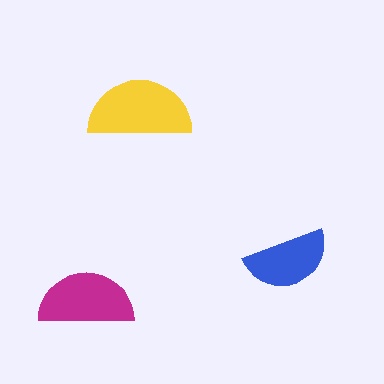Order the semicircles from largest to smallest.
the yellow one, the magenta one, the blue one.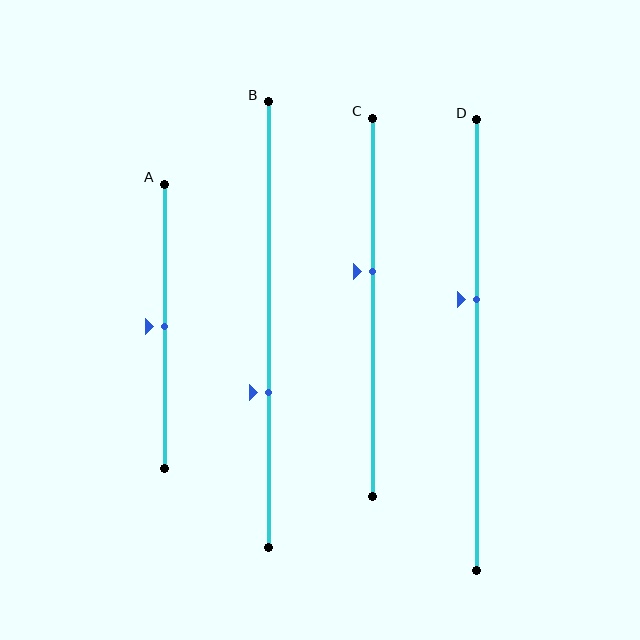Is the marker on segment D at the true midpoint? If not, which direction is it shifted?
No, the marker on segment D is shifted upward by about 10% of the segment length.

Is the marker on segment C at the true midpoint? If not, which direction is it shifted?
No, the marker on segment C is shifted upward by about 10% of the segment length.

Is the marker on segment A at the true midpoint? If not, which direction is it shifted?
Yes, the marker on segment A is at the true midpoint.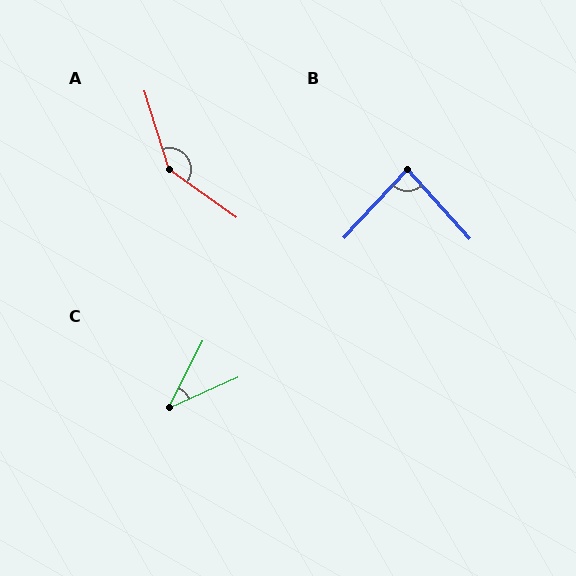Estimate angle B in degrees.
Approximately 85 degrees.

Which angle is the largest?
A, at approximately 143 degrees.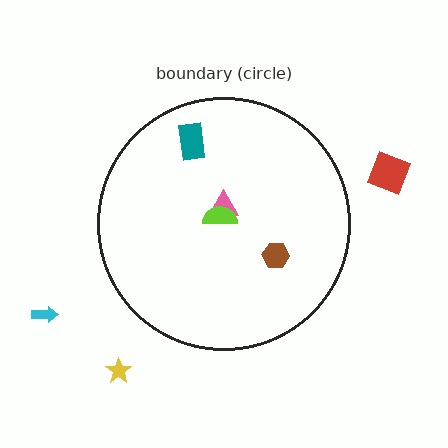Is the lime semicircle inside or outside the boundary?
Inside.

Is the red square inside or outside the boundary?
Outside.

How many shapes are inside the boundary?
4 inside, 3 outside.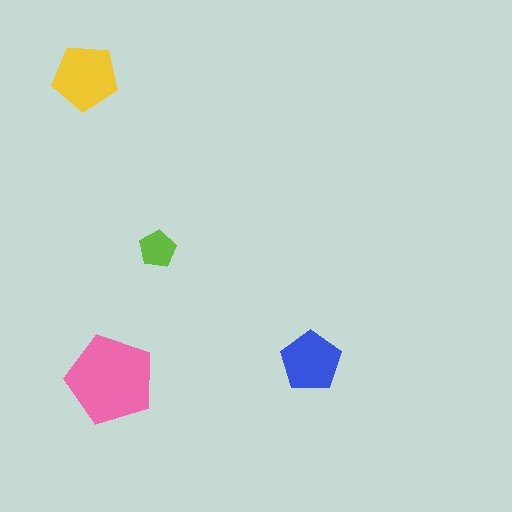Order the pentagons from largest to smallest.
the pink one, the yellow one, the blue one, the lime one.